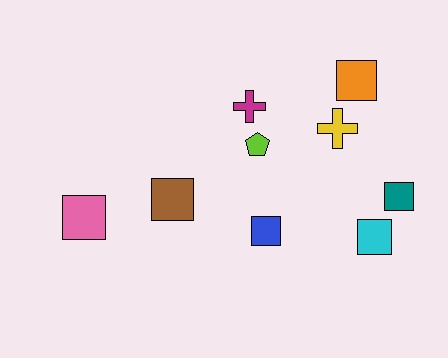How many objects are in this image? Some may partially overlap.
There are 9 objects.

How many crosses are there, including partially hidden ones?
There are 2 crosses.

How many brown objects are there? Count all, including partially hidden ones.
There is 1 brown object.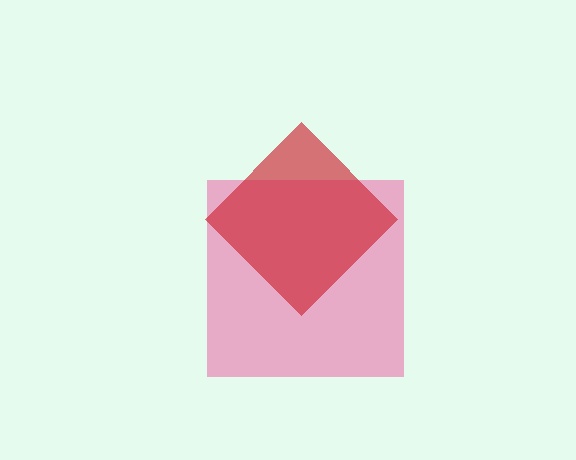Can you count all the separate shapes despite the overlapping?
Yes, there are 2 separate shapes.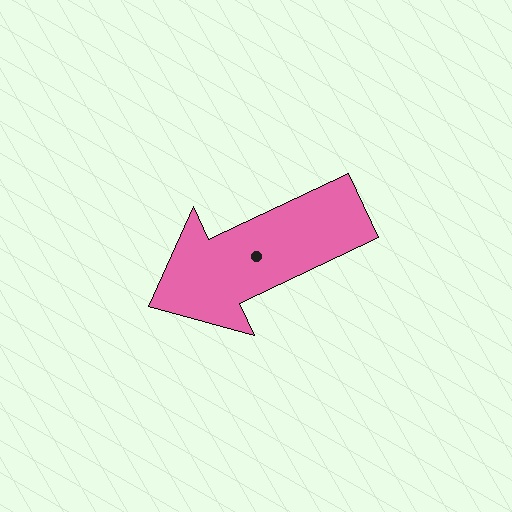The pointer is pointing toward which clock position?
Roughly 8 o'clock.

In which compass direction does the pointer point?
Southwest.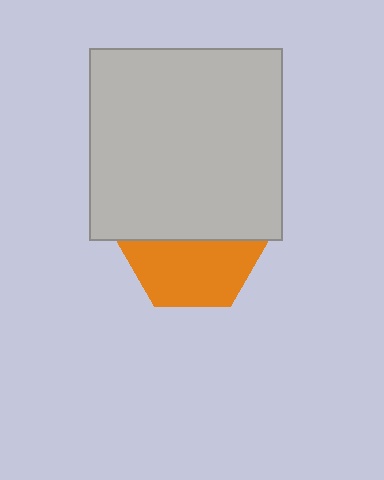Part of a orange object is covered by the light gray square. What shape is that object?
It is a hexagon.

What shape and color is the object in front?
The object in front is a light gray square.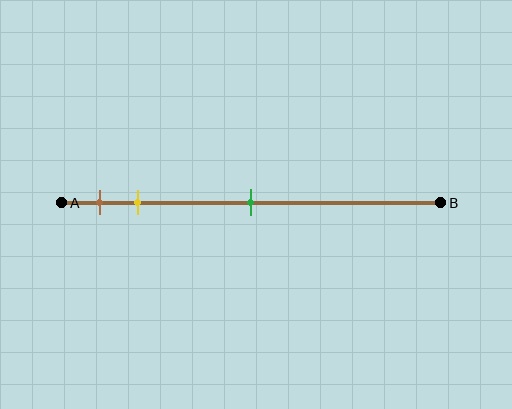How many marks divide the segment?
There are 3 marks dividing the segment.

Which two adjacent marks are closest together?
The brown and yellow marks are the closest adjacent pair.